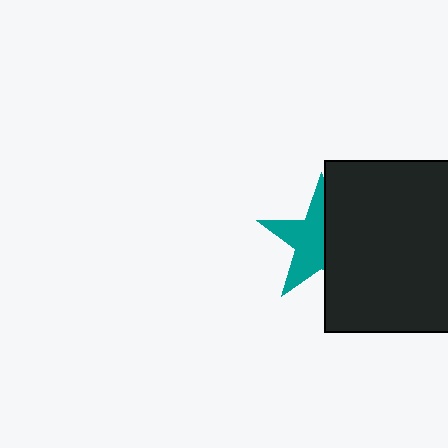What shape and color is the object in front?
The object in front is a black square.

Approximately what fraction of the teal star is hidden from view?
Roughly 47% of the teal star is hidden behind the black square.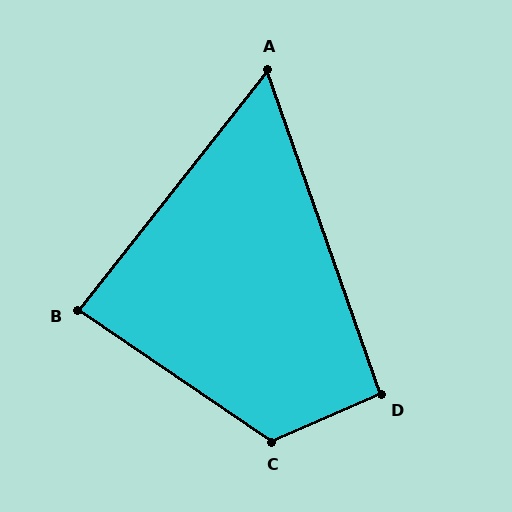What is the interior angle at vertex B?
Approximately 86 degrees (approximately right).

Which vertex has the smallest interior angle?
A, at approximately 58 degrees.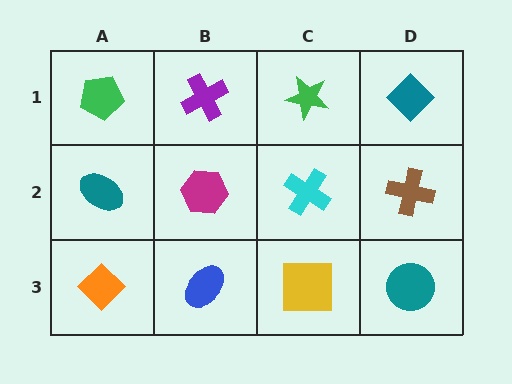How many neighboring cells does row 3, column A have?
2.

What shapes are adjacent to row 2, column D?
A teal diamond (row 1, column D), a teal circle (row 3, column D), a cyan cross (row 2, column C).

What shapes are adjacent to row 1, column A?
A teal ellipse (row 2, column A), a purple cross (row 1, column B).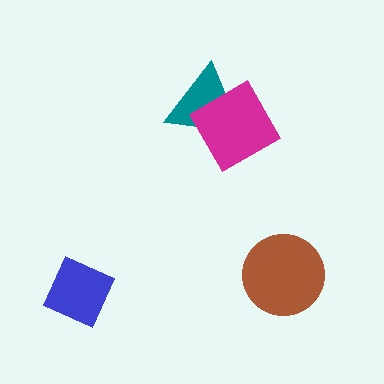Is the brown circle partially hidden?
No, no other shape covers it.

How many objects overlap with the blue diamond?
0 objects overlap with the blue diamond.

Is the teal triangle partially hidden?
Yes, it is partially covered by another shape.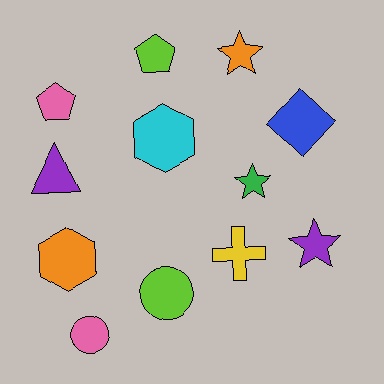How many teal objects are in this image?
There are no teal objects.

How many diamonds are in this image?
There is 1 diamond.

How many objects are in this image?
There are 12 objects.